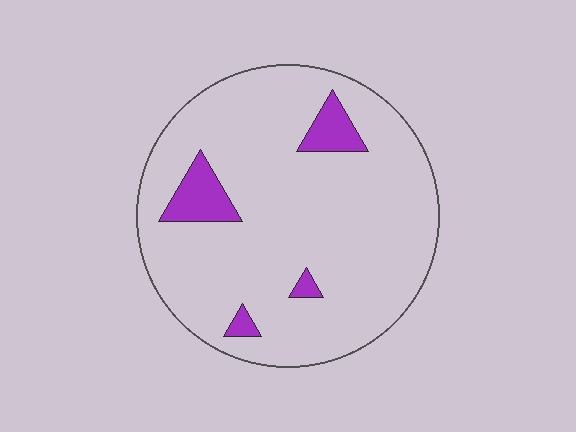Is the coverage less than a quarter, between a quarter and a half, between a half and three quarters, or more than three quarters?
Less than a quarter.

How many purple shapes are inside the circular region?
4.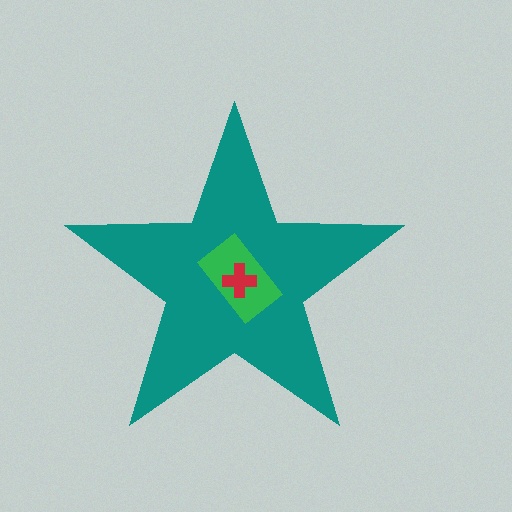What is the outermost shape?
The teal star.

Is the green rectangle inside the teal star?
Yes.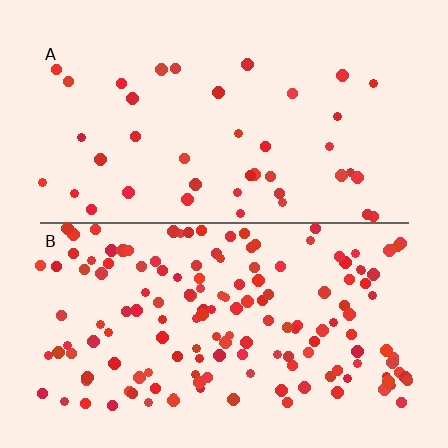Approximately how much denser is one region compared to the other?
Approximately 3.7× — region B over region A.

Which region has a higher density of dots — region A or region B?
B (the bottom).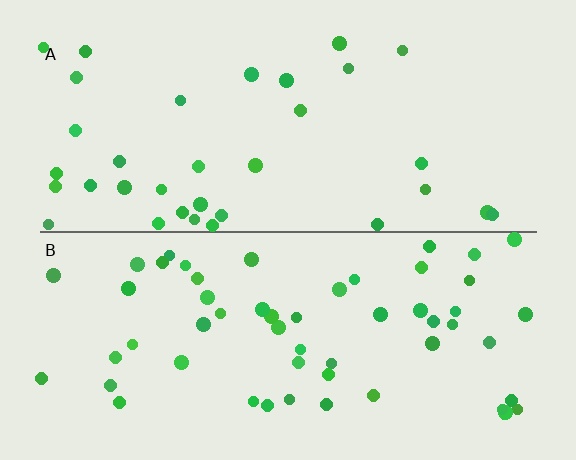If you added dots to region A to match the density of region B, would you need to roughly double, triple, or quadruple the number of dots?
Approximately double.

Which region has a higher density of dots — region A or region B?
B (the bottom).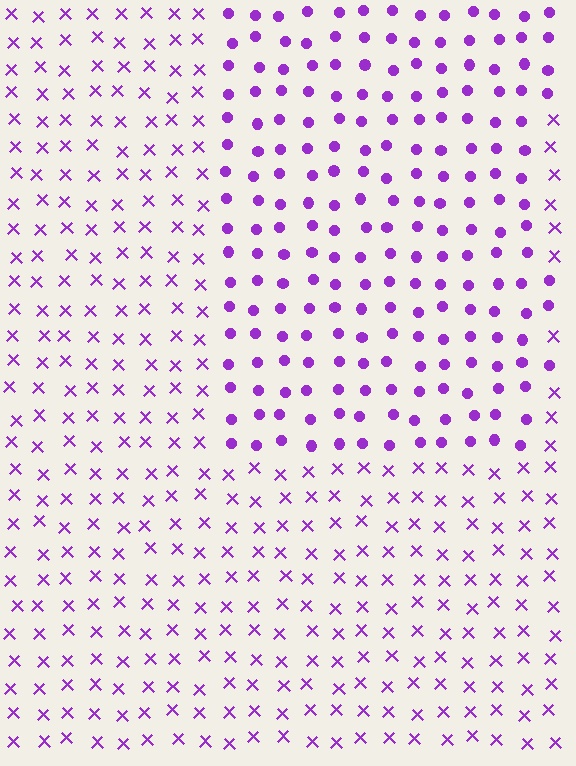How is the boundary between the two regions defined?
The boundary is defined by a change in element shape: circles inside vs. X marks outside. All elements share the same color and spacing.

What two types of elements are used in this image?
The image uses circles inside the rectangle region and X marks outside it.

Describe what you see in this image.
The image is filled with small purple elements arranged in a uniform grid. A rectangle-shaped region contains circles, while the surrounding area contains X marks. The boundary is defined purely by the change in element shape.